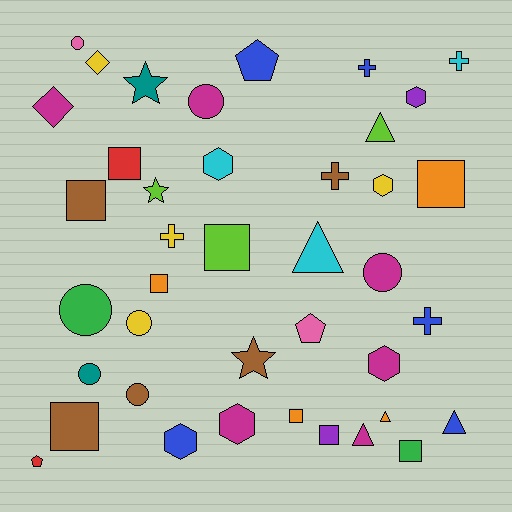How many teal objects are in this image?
There are 2 teal objects.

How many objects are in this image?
There are 40 objects.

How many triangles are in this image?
There are 5 triangles.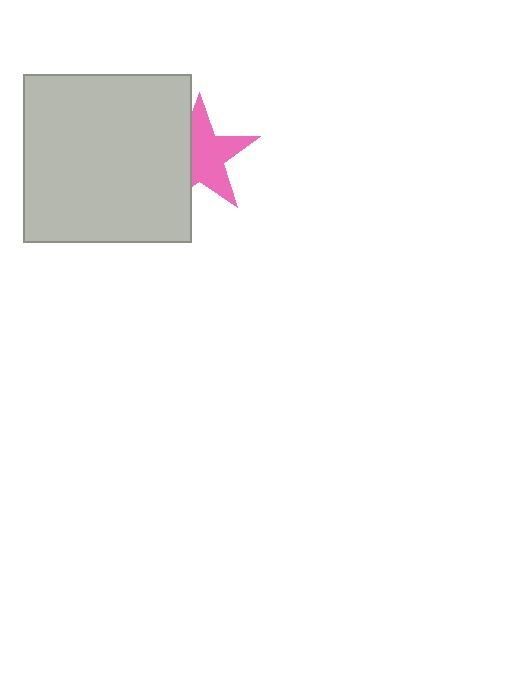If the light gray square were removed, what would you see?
You would see the complete pink star.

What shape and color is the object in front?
The object in front is a light gray square.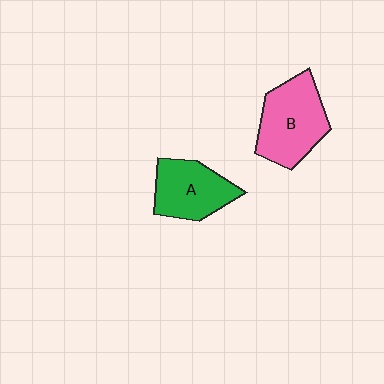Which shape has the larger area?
Shape B (pink).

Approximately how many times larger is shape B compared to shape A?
Approximately 1.2 times.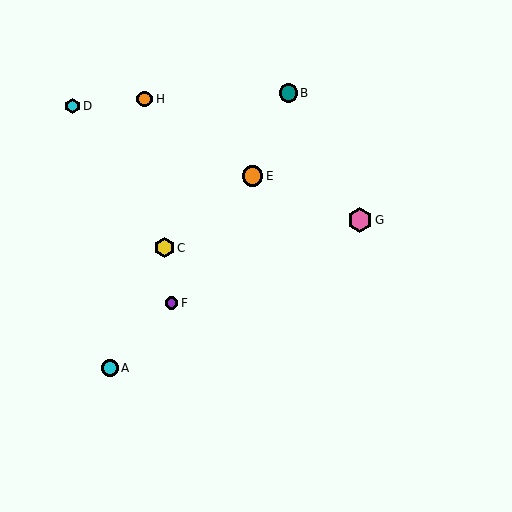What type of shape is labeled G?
Shape G is a pink hexagon.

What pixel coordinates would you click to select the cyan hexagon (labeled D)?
Click at (73, 106) to select the cyan hexagon D.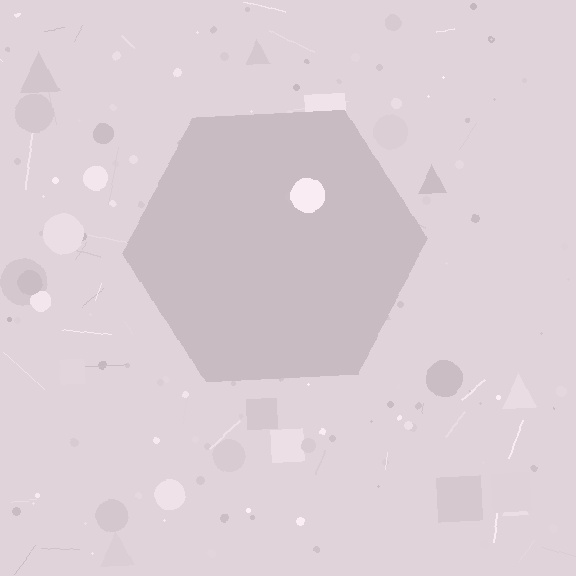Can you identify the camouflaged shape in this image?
The camouflaged shape is a hexagon.